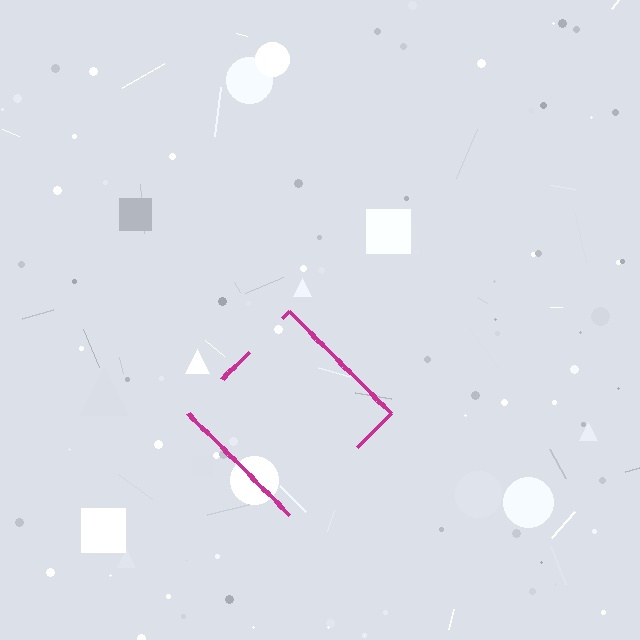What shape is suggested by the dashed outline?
The dashed outline suggests a diamond.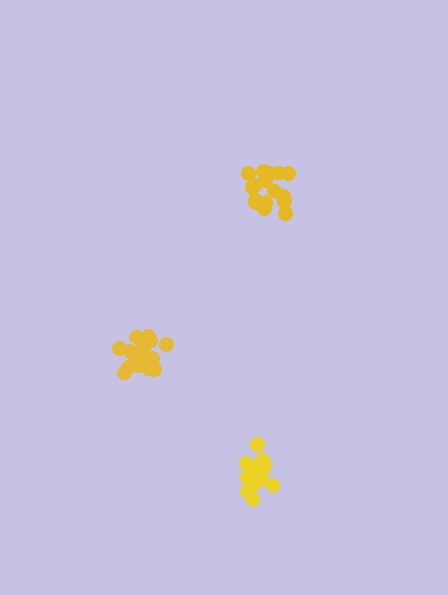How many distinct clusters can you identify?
There are 3 distinct clusters.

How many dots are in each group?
Group 1: 18 dots, Group 2: 15 dots, Group 3: 19 dots (52 total).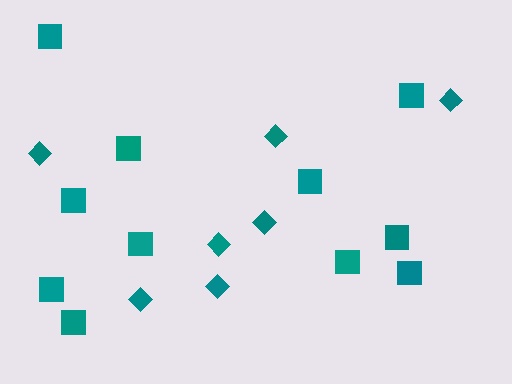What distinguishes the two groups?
There are 2 groups: one group of squares (11) and one group of diamonds (7).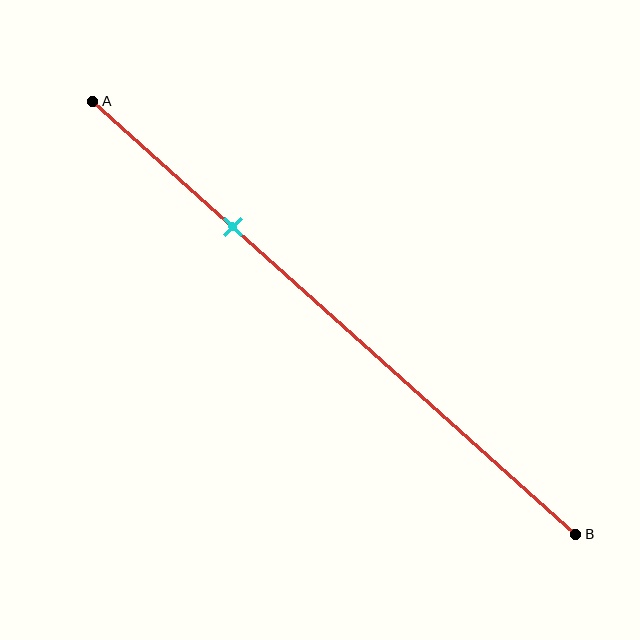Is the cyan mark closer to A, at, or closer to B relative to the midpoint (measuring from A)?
The cyan mark is closer to point A than the midpoint of segment AB.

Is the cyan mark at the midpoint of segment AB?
No, the mark is at about 30% from A, not at the 50% midpoint.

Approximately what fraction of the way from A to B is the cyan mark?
The cyan mark is approximately 30% of the way from A to B.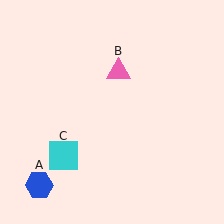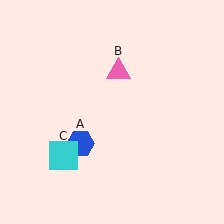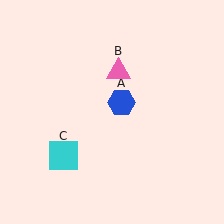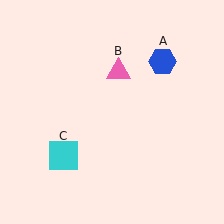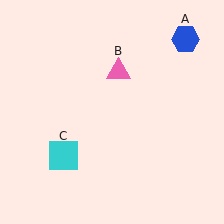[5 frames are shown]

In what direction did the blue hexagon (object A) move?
The blue hexagon (object A) moved up and to the right.